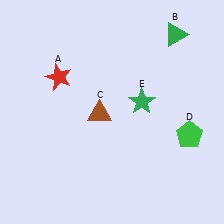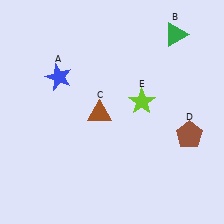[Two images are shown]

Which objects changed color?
A changed from red to blue. D changed from green to brown. E changed from green to lime.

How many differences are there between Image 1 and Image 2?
There are 3 differences between the two images.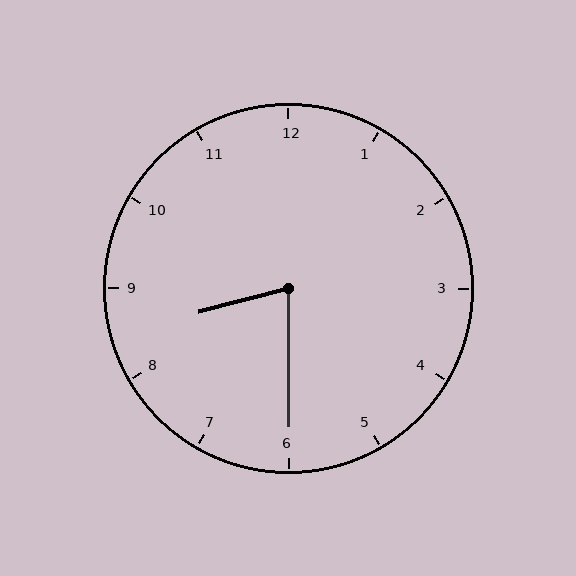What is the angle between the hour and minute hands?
Approximately 75 degrees.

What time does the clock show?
8:30.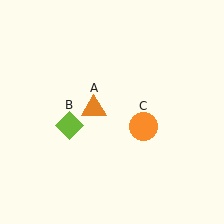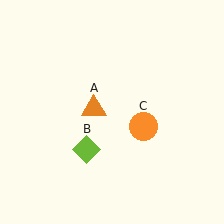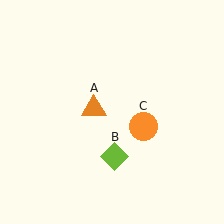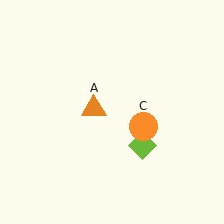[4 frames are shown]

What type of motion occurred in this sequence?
The lime diamond (object B) rotated counterclockwise around the center of the scene.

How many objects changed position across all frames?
1 object changed position: lime diamond (object B).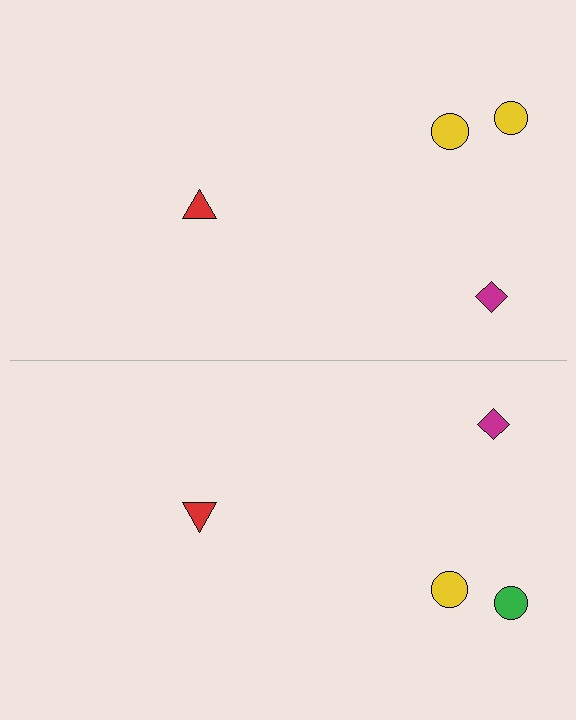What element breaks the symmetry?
The green circle on the bottom side breaks the symmetry — its mirror counterpart is yellow.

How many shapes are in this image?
There are 8 shapes in this image.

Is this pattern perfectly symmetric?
No, the pattern is not perfectly symmetric. The green circle on the bottom side breaks the symmetry — its mirror counterpart is yellow.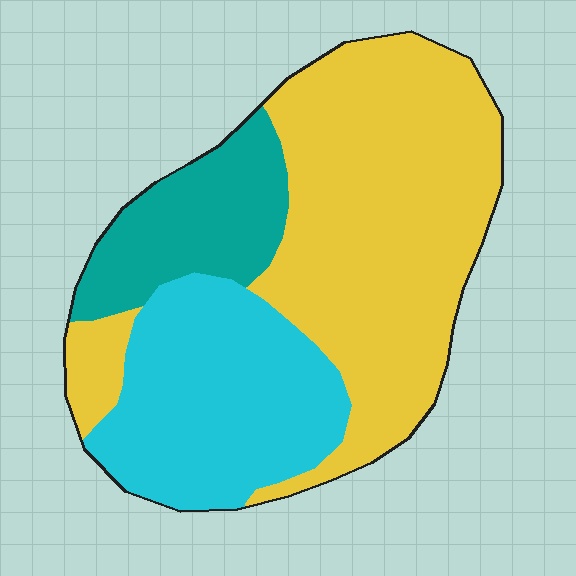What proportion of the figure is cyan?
Cyan covers around 30% of the figure.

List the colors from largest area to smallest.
From largest to smallest: yellow, cyan, teal.